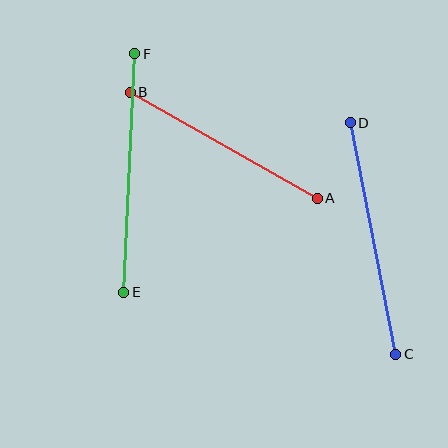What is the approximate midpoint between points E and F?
The midpoint is at approximately (129, 173) pixels.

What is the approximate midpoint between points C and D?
The midpoint is at approximately (373, 239) pixels.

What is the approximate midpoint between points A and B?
The midpoint is at approximately (224, 145) pixels.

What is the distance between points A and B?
The distance is approximately 215 pixels.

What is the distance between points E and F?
The distance is approximately 238 pixels.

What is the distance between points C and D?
The distance is approximately 236 pixels.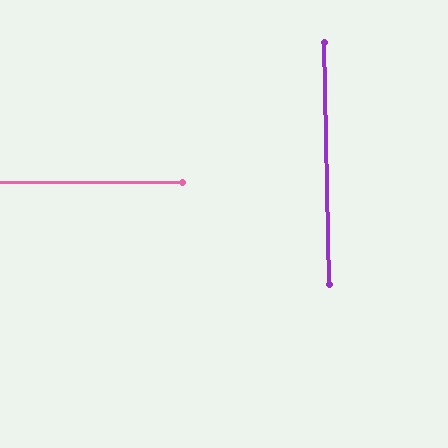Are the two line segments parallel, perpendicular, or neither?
Perpendicular — they meet at approximately 89°.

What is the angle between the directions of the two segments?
Approximately 89 degrees.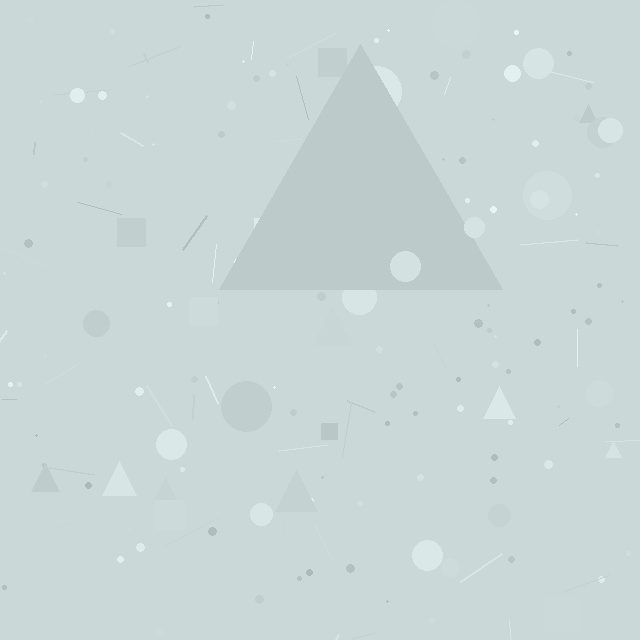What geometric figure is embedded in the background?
A triangle is embedded in the background.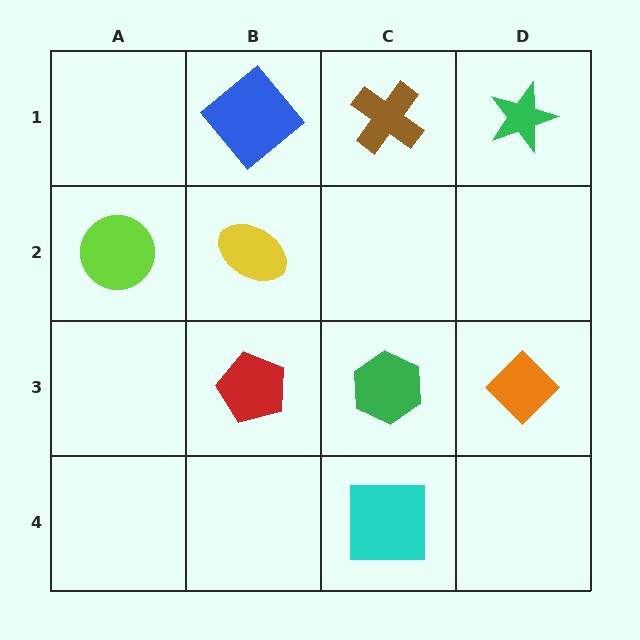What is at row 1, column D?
A green star.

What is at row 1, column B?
A blue diamond.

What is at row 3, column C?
A green hexagon.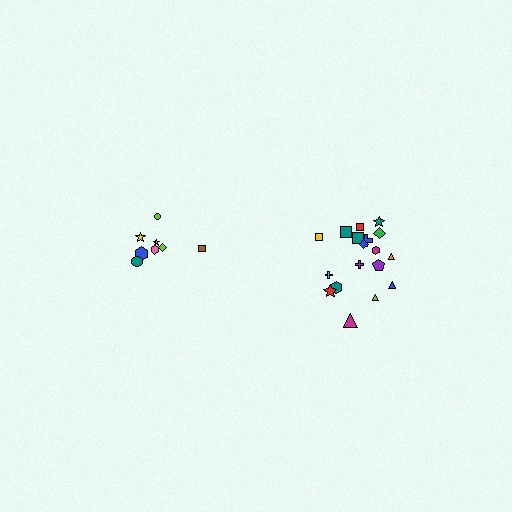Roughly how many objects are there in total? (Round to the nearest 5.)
Roughly 25 objects in total.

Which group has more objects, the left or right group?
The right group.